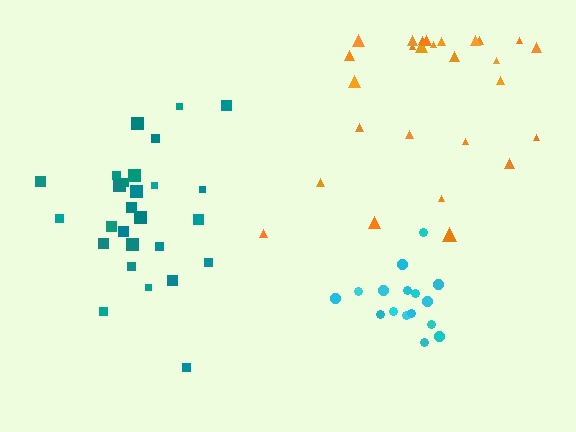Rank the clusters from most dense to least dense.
cyan, teal, orange.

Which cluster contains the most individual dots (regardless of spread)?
Teal (27).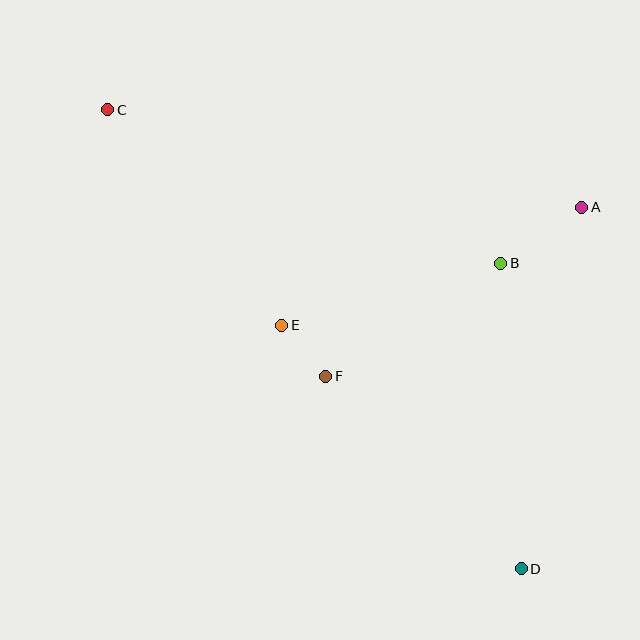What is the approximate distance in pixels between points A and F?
The distance between A and F is approximately 307 pixels.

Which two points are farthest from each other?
Points C and D are farthest from each other.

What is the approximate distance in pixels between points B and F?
The distance between B and F is approximately 208 pixels.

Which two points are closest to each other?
Points E and F are closest to each other.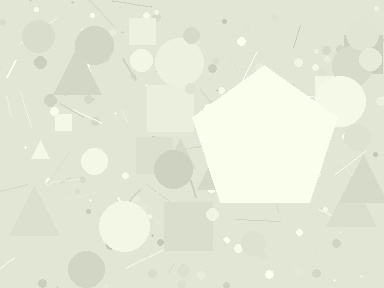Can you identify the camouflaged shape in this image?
The camouflaged shape is a pentagon.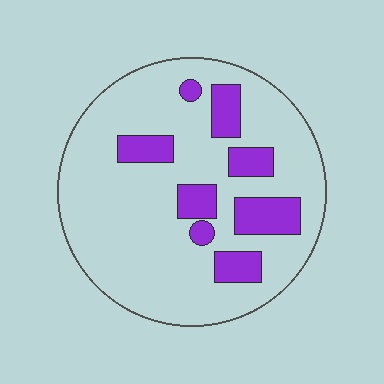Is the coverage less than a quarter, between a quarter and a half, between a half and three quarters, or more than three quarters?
Less than a quarter.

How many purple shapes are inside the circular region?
8.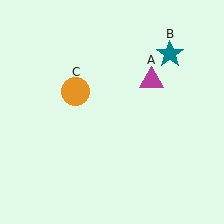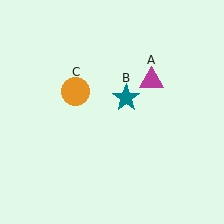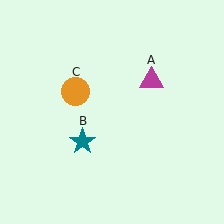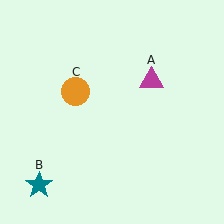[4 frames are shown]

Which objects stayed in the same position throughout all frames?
Magenta triangle (object A) and orange circle (object C) remained stationary.